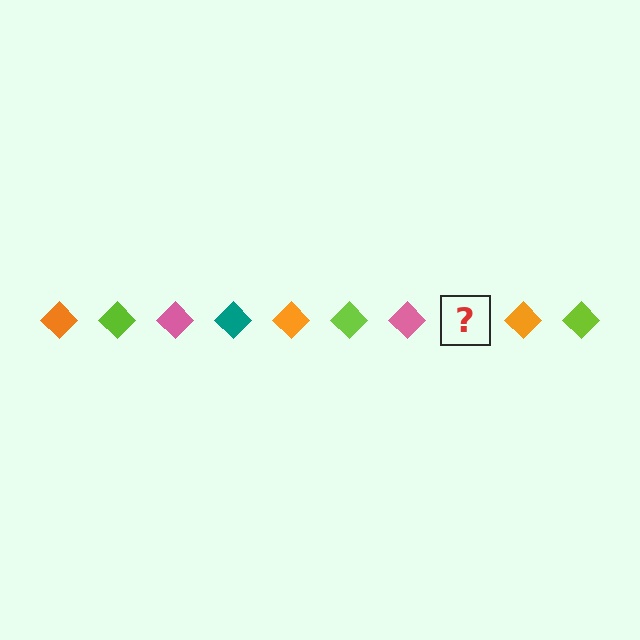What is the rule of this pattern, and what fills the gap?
The rule is that the pattern cycles through orange, lime, pink, teal diamonds. The gap should be filled with a teal diamond.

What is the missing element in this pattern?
The missing element is a teal diamond.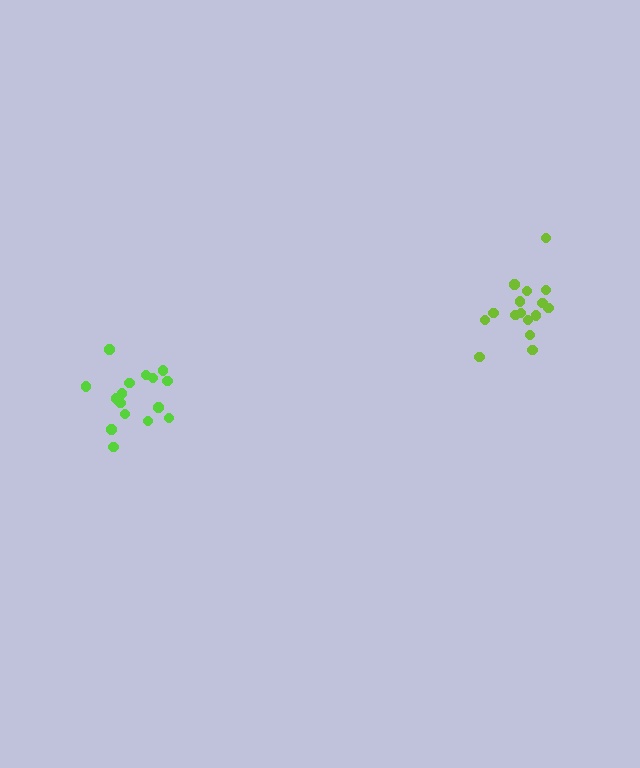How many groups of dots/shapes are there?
There are 2 groups.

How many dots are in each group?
Group 1: 16 dots, Group 2: 16 dots (32 total).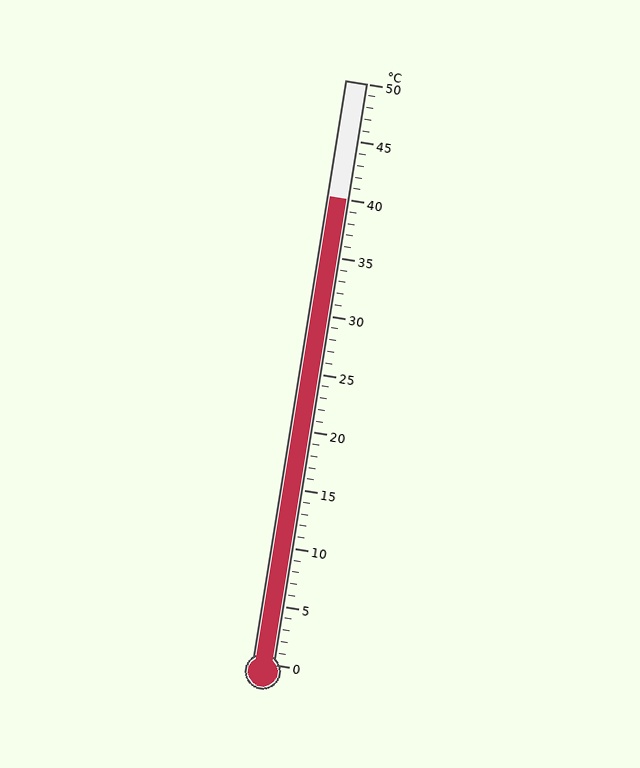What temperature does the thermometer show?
The thermometer shows approximately 40°C.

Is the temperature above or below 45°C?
The temperature is below 45°C.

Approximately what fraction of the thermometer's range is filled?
The thermometer is filled to approximately 80% of its range.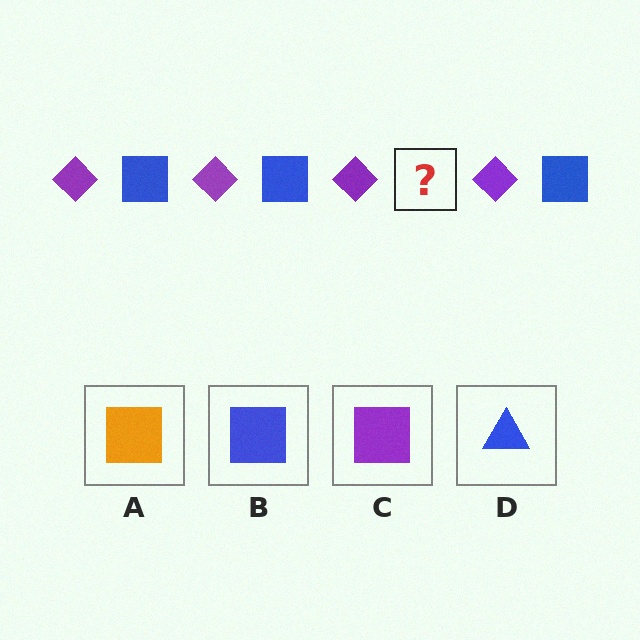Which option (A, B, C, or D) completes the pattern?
B.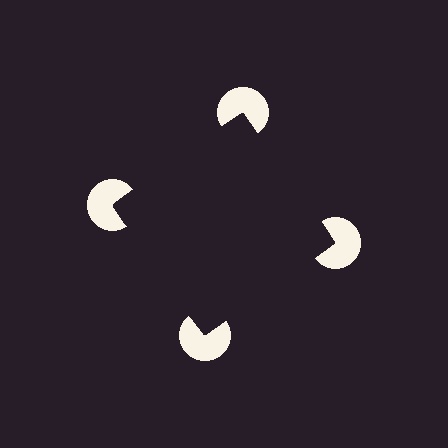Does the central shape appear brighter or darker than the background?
It typically appears slightly darker than the background, even though no actual brightness change is drawn.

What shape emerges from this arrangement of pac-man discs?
An illusory square — its edges are inferred from the aligned wedge cuts in the pac-man discs, not physically drawn.